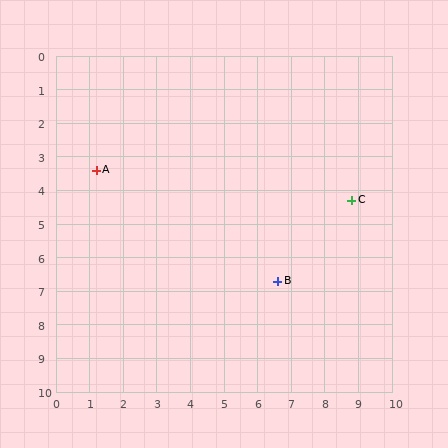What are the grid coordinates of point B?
Point B is at approximately (6.6, 6.7).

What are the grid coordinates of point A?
Point A is at approximately (1.2, 3.4).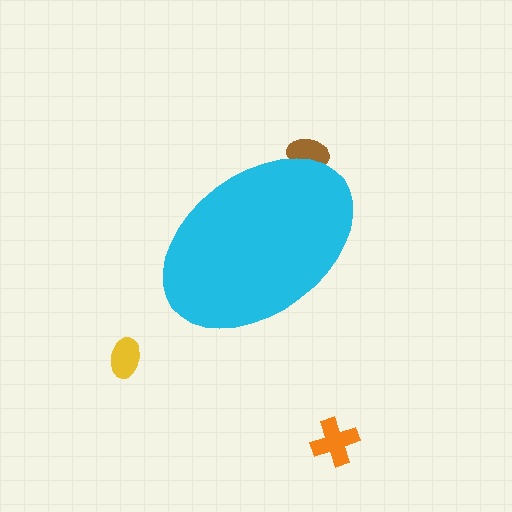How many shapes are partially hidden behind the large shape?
1 shape is partially hidden.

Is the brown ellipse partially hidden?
Yes, the brown ellipse is partially hidden behind the cyan ellipse.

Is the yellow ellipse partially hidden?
No, the yellow ellipse is fully visible.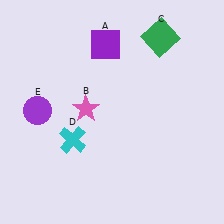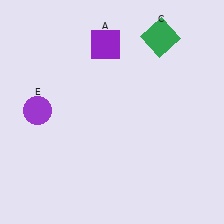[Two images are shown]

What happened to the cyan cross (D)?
The cyan cross (D) was removed in Image 2. It was in the bottom-left area of Image 1.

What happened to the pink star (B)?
The pink star (B) was removed in Image 2. It was in the top-left area of Image 1.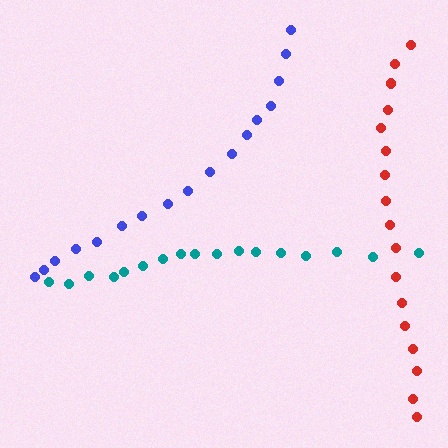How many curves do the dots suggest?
There are 3 distinct paths.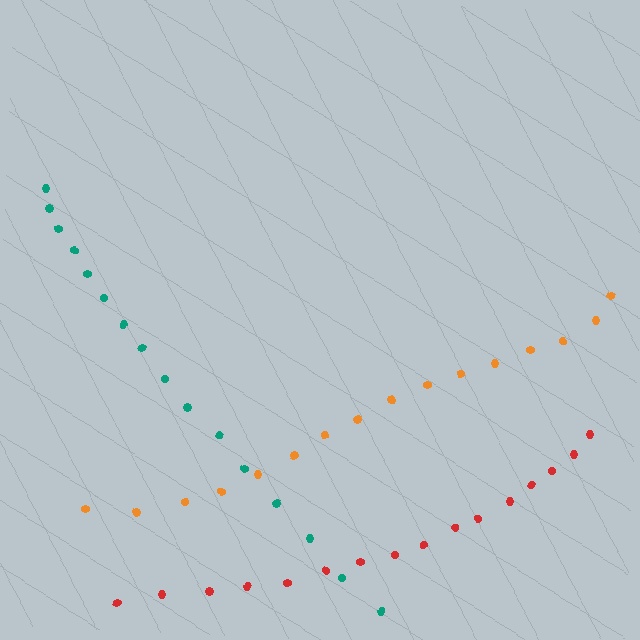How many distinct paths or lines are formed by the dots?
There are 3 distinct paths.